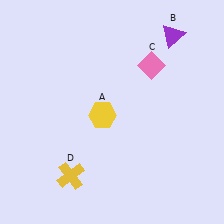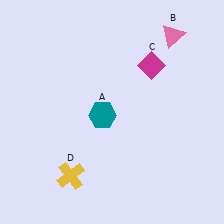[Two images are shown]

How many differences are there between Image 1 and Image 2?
There are 3 differences between the two images.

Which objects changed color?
A changed from yellow to teal. B changed from purple to pink. C changed from pink to magenta.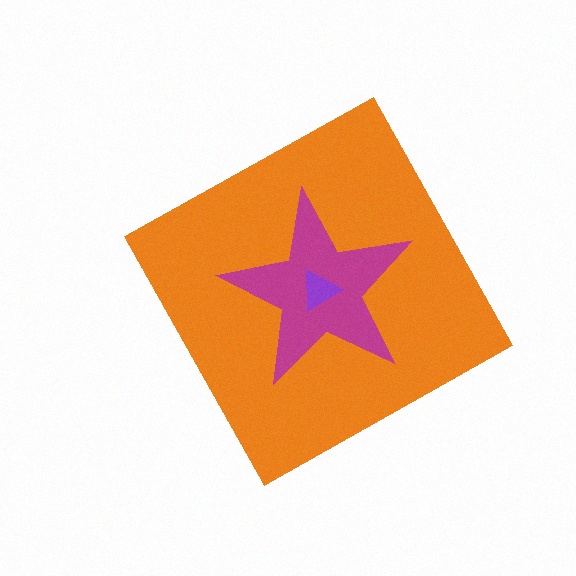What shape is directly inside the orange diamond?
The magenta star.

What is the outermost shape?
The orange diamond.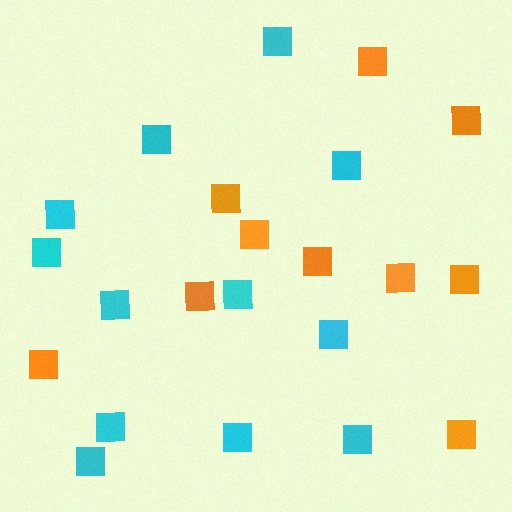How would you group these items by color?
There are 2 groups: one group of cyan squares (12) and one group of orange squares (10).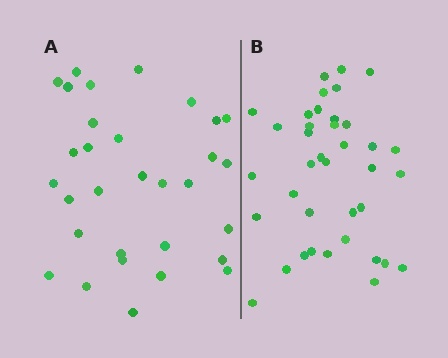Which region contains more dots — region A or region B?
Region B (the right region) has more dots.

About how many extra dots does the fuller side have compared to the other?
Region B has roughly 8 or so more dots than region A.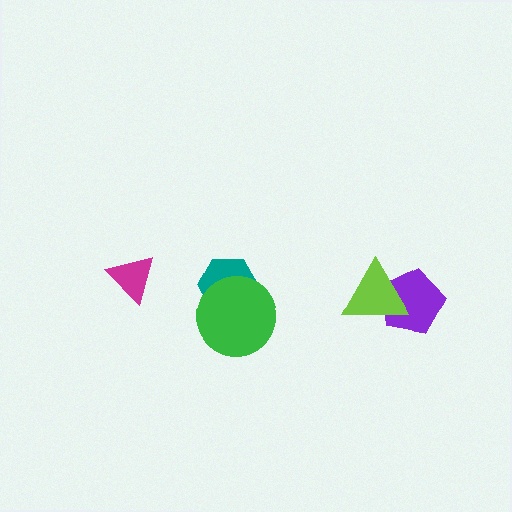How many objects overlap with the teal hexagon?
1 object overlaps with the teal hexagon.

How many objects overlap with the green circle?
1 object overlaps with the green circle.